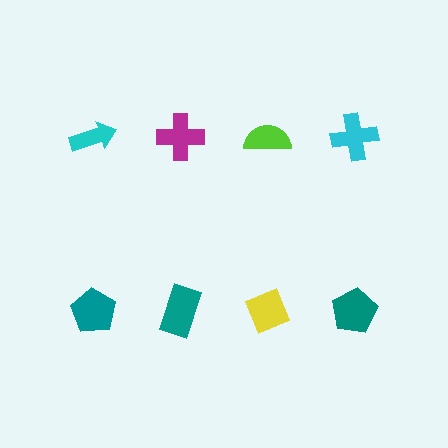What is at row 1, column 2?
A magenta cross.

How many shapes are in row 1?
4 shapes.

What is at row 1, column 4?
A cyan cross.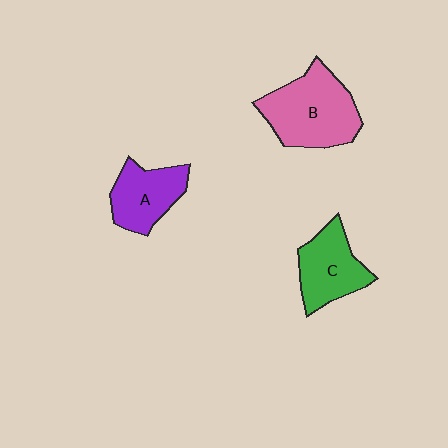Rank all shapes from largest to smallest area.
From largest to smallest: B (pink), C (green), A (purple).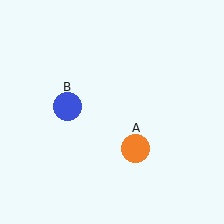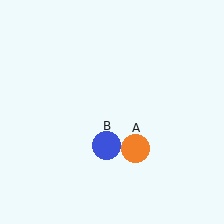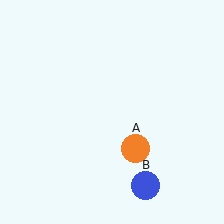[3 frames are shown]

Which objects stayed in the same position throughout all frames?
Orange circle (object A) remained stationary.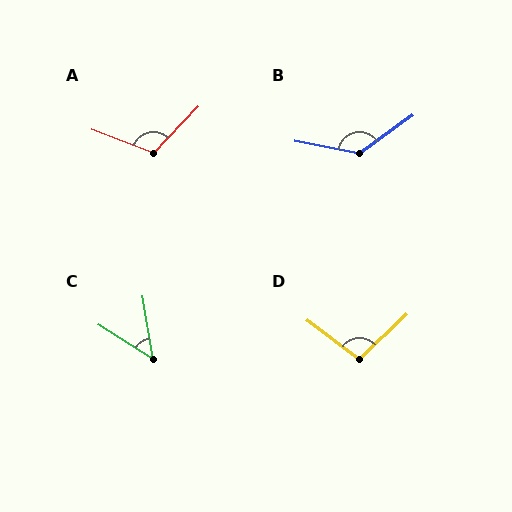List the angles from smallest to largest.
C (48°), D (99°), A (113°), B (134°).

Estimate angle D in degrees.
Approximately 99 degrees.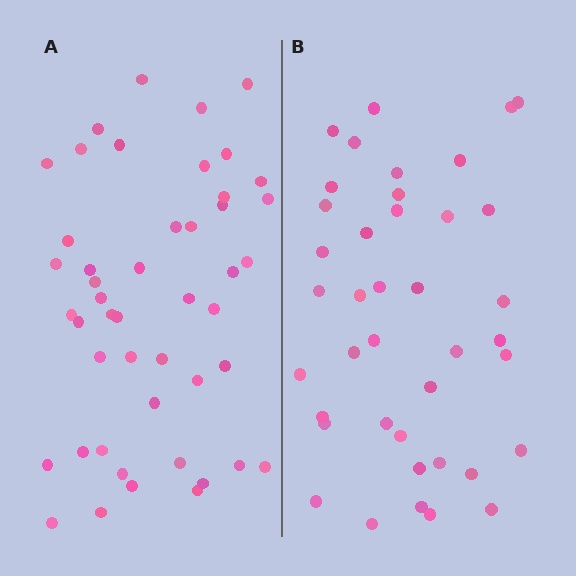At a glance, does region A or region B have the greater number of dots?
Region A (the left region) has more dots.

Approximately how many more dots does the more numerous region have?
Region A has roughly 8 or so more dots than region B.